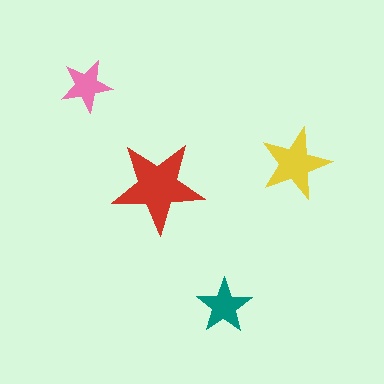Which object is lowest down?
The teal star is bottommost.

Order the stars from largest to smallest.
the red one, the yellow one, the teal one, the pink one.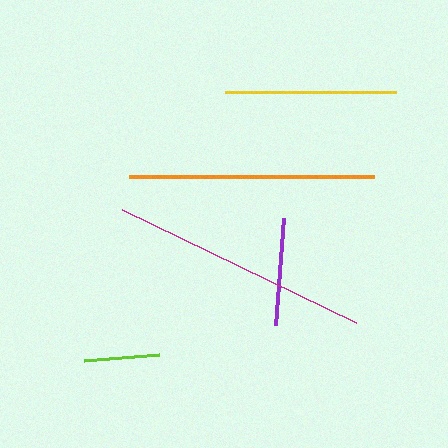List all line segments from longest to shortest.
From longest to shortest: magenta, orange, yellow, purple, lime.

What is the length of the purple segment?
The purple segment is approximately 108 pixels long.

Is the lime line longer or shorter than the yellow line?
The yellow line is longer than the lime line.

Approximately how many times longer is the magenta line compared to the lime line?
The magenta line is approximately 3.4 times the length of the lime line.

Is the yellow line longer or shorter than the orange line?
The orange line is longer than the yellow line.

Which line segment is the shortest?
The lime line is the shortest at approximately 76 pixels.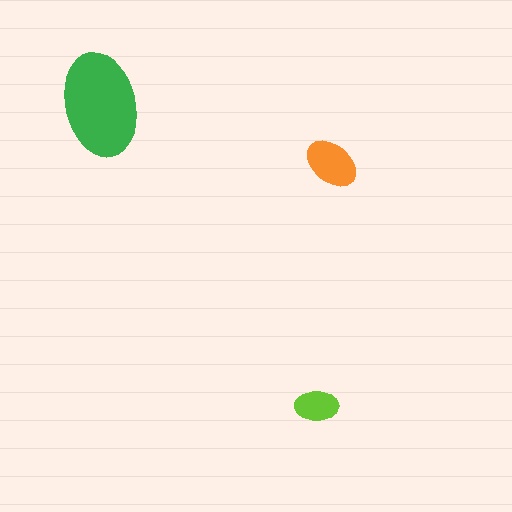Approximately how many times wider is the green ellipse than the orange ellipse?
About 2 times wider.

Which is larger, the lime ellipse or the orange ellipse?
The orange one.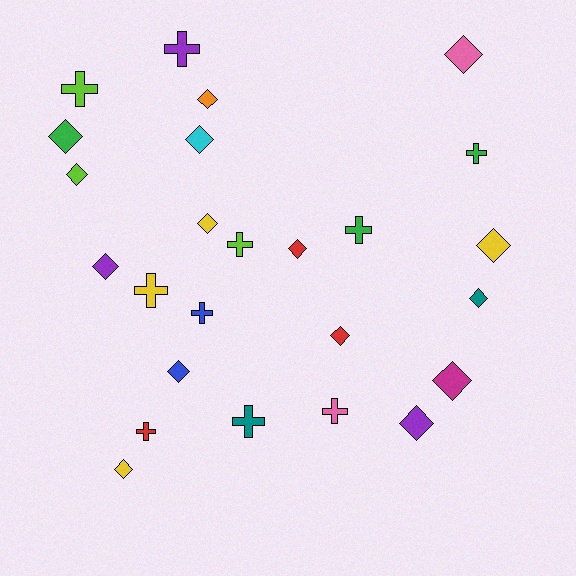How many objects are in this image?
There are 25 objects.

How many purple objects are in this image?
There are 3 purple objects.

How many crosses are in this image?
There are 10 crosses.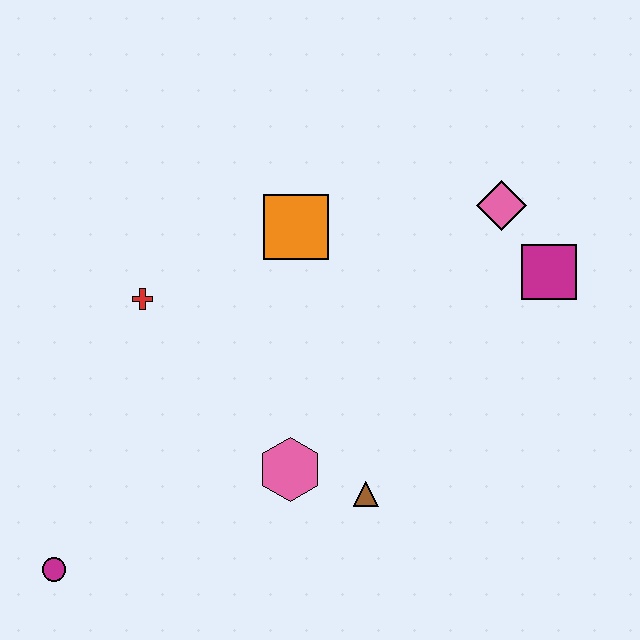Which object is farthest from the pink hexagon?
The pink diamond is farthest from the pink hexagon.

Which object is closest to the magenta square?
The pink diamond is closest to the magenta square.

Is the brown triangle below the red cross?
Yes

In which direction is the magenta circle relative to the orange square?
The magenta circle is below the orange square.